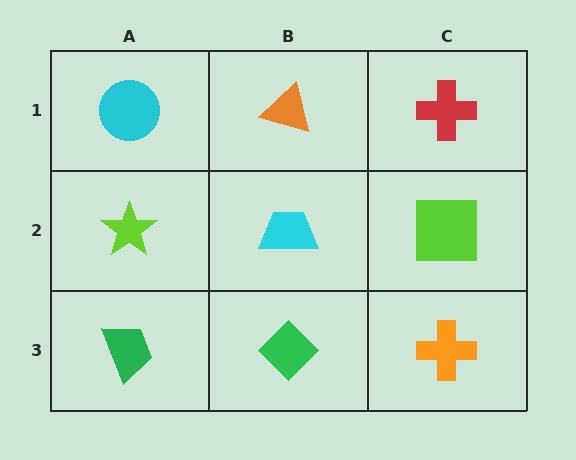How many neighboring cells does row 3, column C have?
2.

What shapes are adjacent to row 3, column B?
A cyan trapezoid (row 2, column B), a green trapezoid (row 3, column A), an orange cross (row 3, column C).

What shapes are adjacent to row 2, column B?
An orange triangle (row 1, column B), a green diamond (row 3, column B), a lime star (row 2, column A), a lime square (row 2, column C).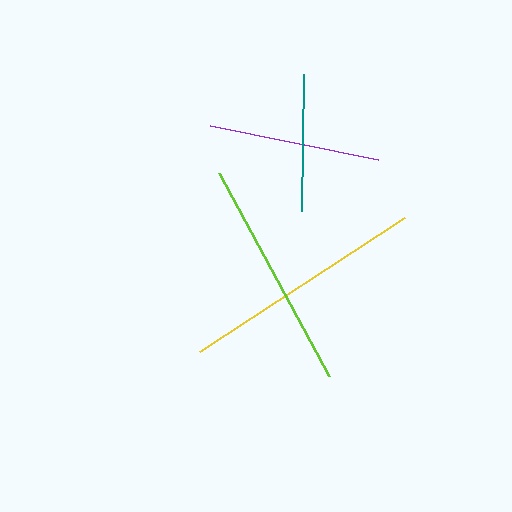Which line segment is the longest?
The yellow line is the longest at approximately 245 pixels.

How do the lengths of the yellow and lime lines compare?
The yellow and lime lines are approximately the same length.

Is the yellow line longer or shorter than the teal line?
The yellow line is longer than the teal line.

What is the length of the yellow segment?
The yellow segment is approximately 245 pixels long.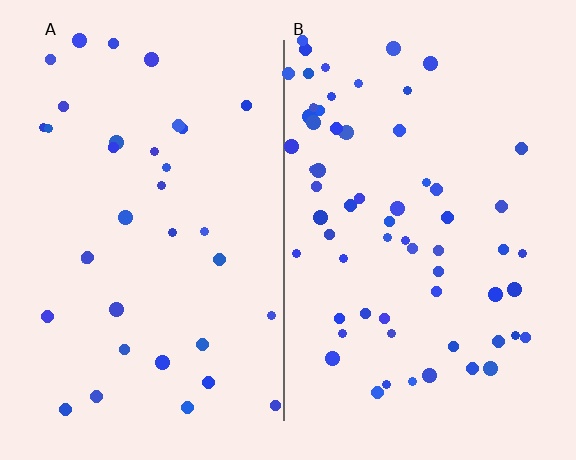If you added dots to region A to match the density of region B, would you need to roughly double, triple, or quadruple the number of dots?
Approximately double.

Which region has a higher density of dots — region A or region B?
B (the right).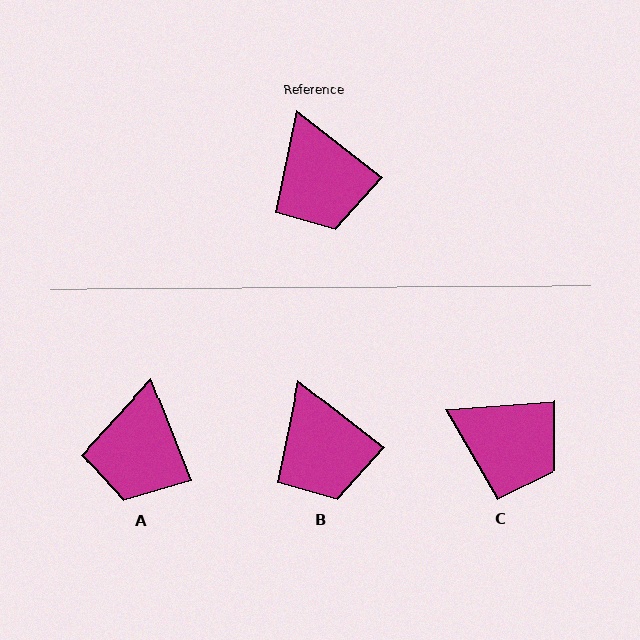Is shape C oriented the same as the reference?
No, it is off by about 42 degrees.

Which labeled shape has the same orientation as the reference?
B.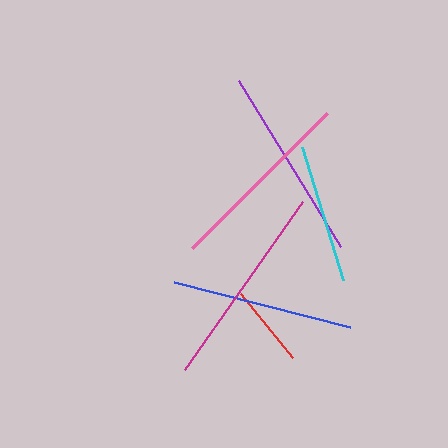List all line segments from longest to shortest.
From longest to shortest: magenta, purple, pink, blue, cyan, red.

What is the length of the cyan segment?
The cyan segment is approximately 139 pixels long.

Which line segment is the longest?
The magenta line is the longest at approximately 205 pixels.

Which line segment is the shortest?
The red line is the shortest at approximately 82 pixels.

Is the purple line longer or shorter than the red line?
The purple line is longer than the red line.